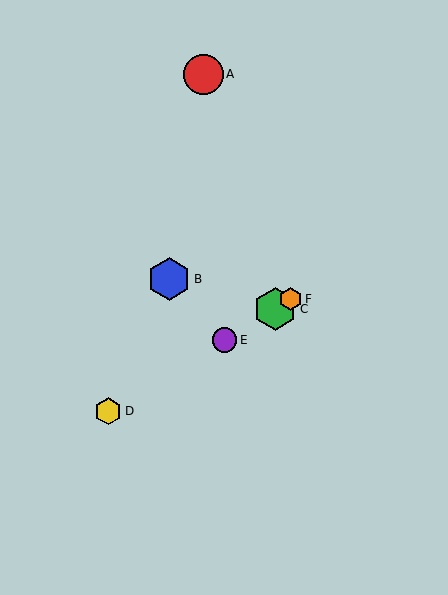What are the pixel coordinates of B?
Object B is at (169, 279).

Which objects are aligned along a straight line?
Objects C, D, E, F are aligned along a straight line.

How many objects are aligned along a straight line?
4 objects (C, D, E, F) are aligned along a straight line.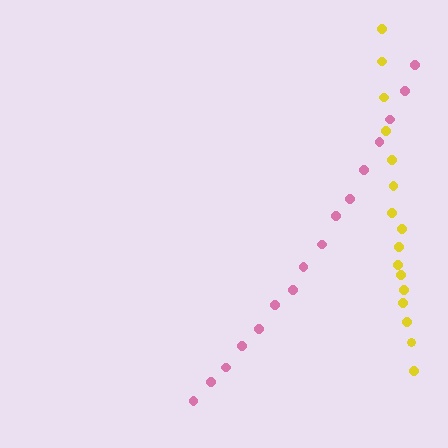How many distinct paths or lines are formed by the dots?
There are 2 distinct paths.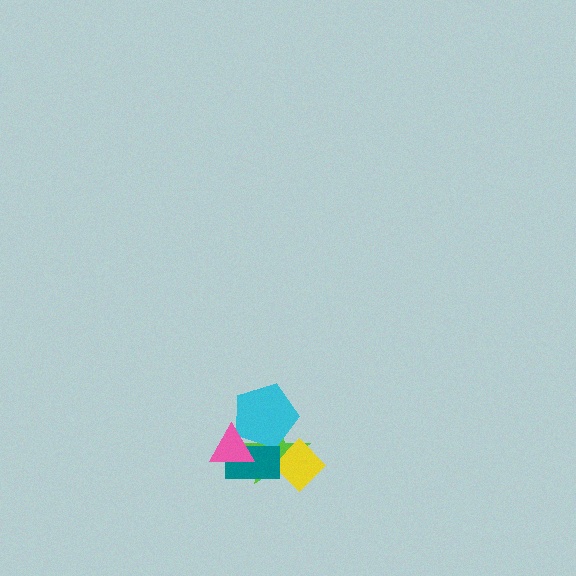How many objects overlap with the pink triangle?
3 objects overlap with the pink triangle.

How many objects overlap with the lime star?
4 objects overlap with the lime star.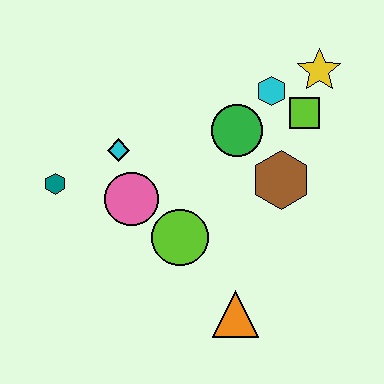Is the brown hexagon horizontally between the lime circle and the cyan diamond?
No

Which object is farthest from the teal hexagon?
The yellow star is farthest from the teal hexagon.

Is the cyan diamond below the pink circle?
No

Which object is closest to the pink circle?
The cyan diamond is closest to the pink circle.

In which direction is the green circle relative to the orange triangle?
The green circle is above the orange triangle.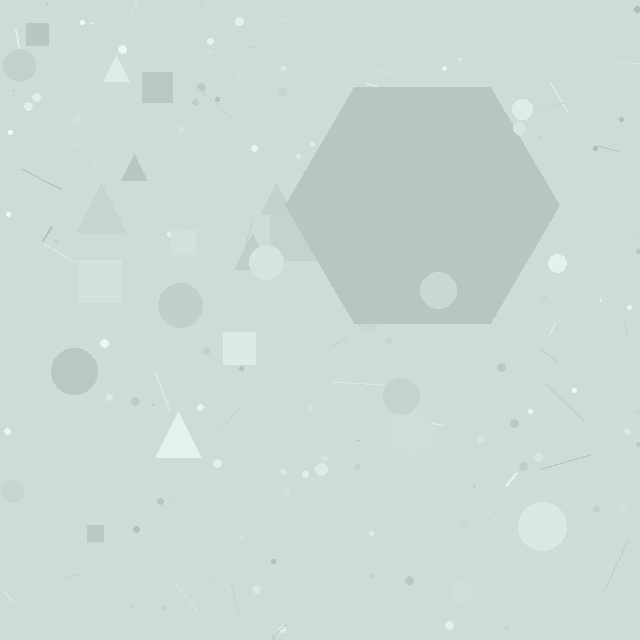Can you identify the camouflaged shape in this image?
The camouflaged shape is a hexagon.